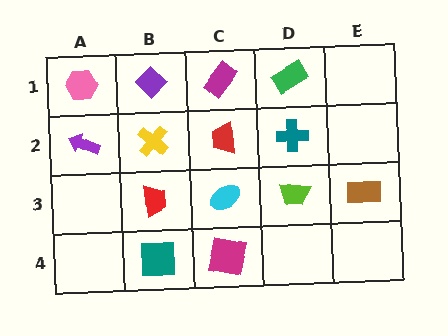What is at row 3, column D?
A lime trapezoid.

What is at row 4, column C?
A magenta square.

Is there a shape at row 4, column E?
No, that cell is empty.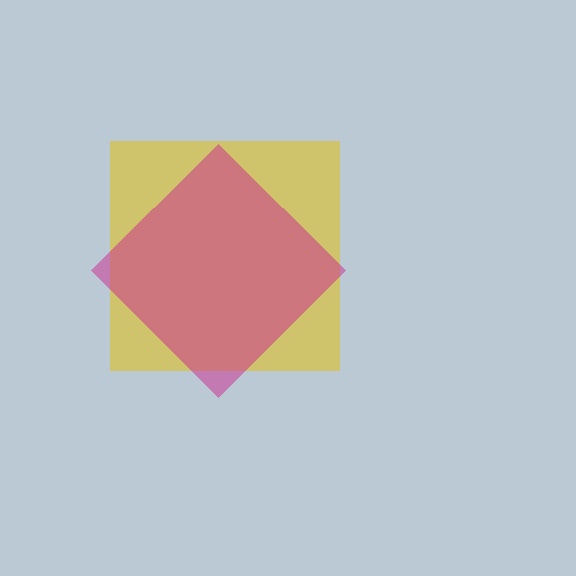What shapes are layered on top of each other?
The layered shapes are: a yellow square, a magenta diamond.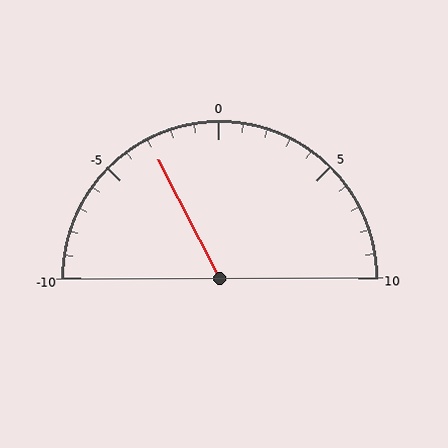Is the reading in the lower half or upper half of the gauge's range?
The reading is in the lower half of the range (-10 to 10).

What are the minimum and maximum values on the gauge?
The gauge ranges from -10 to 10.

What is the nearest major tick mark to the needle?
The nearest major tick mark is -5.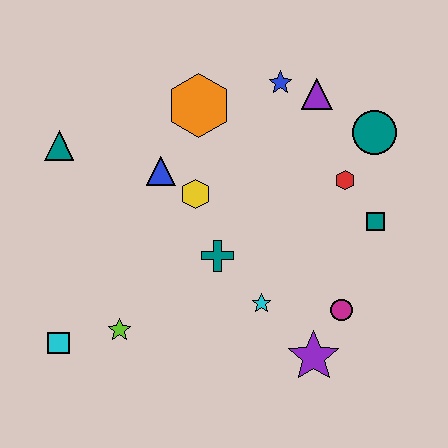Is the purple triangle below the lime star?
No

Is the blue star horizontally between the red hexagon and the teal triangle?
Yes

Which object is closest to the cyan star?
The teal cross is closest to the cyan star.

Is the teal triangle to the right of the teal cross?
No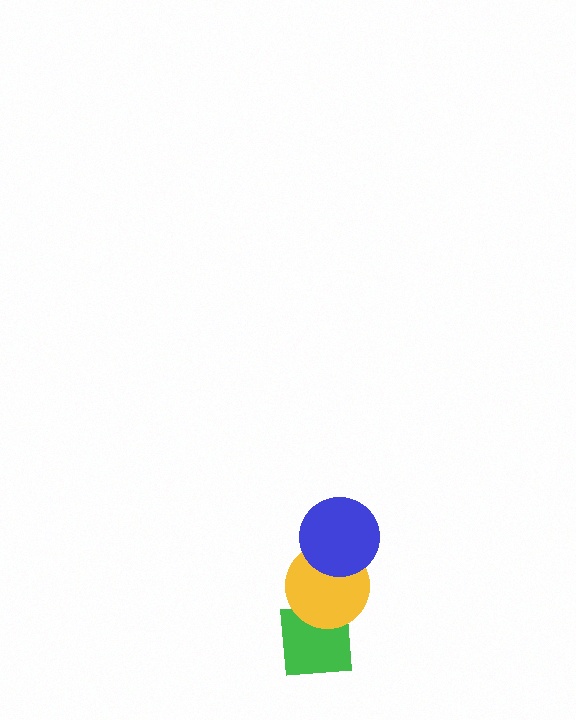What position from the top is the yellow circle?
The yellow circle is 2nd from the top.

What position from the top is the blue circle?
The blue circle is 1st from the top.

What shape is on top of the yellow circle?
The blue circle is on top of the yellow circle.